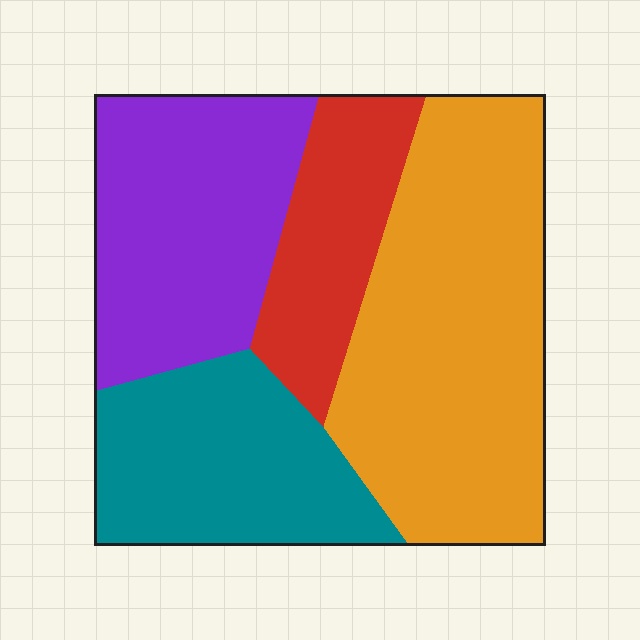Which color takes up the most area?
Orange, at roughly 40%.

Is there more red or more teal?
Teal.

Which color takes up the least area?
Red, at roughly 15%.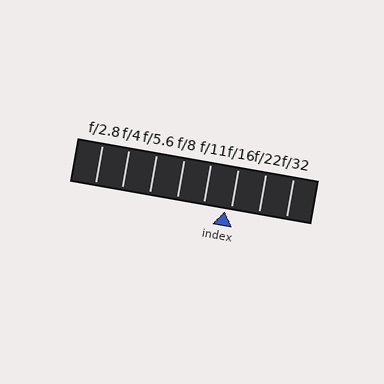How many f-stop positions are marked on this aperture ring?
There are 8 f-stop positions marked.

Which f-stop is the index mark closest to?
The index mark is closest to f/16.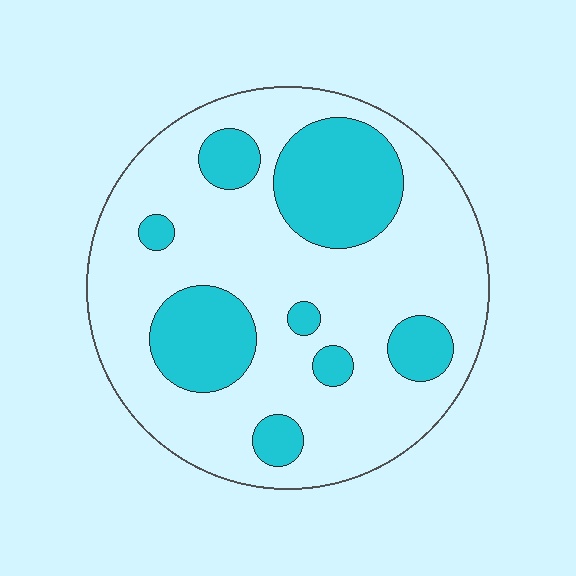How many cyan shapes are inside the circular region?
8.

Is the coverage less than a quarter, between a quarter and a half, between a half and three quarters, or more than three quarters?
Between a quarter and a half.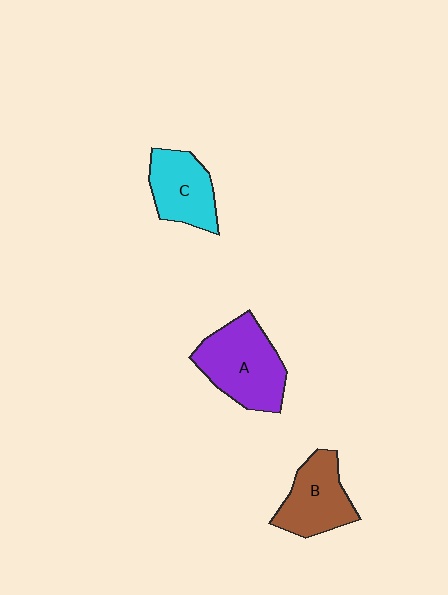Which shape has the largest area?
Shape A (purple).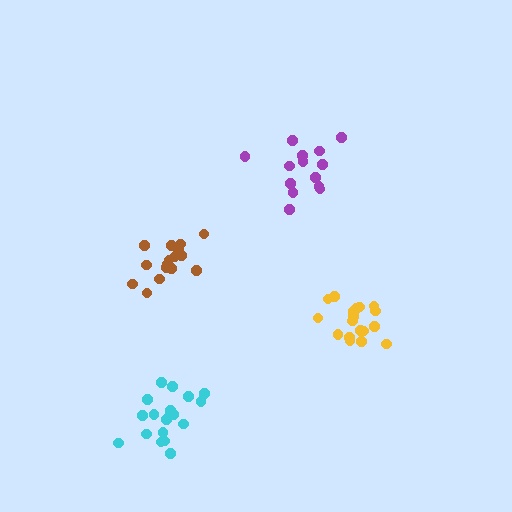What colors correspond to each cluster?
The clusters are colored: yellow, cyan, purple, brown.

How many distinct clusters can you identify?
There are 4 distinct clusters.